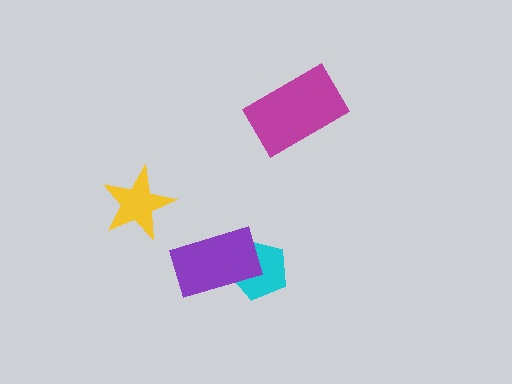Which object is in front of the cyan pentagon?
The purple rectangle is in front of the cyan pentagon.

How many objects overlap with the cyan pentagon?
1 object overlaps with the cyan pentagon.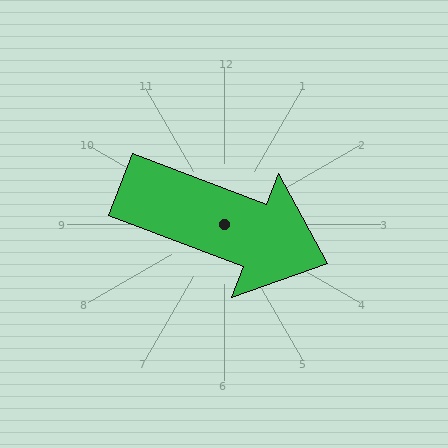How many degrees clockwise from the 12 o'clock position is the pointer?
Approximately 111 degrees.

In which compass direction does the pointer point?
East.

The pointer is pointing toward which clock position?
Roughly 4 o'clock.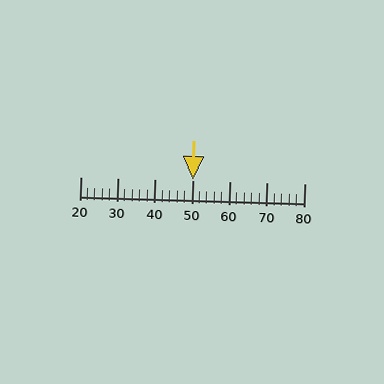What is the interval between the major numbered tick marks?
The major tick marks are spaced 10 units apart.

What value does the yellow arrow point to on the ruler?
The yellow arrow points to approximately 50.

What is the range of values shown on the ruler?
The ruler shows values from 20 to 80.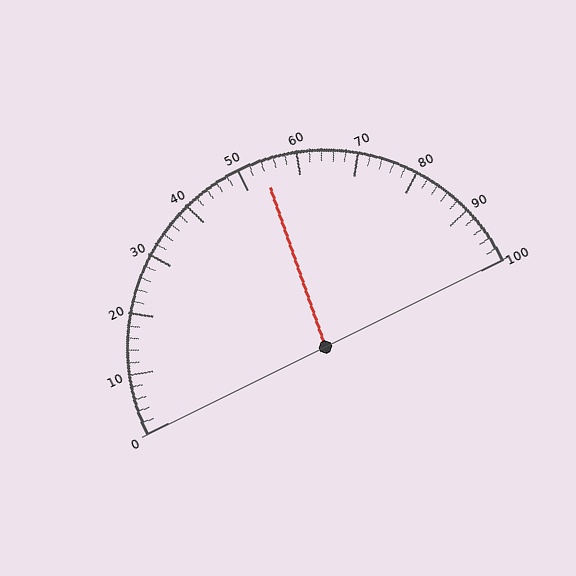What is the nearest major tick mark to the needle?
The nearest major tick mark is 50.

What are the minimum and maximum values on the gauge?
The gauge ranges from 0 to 100.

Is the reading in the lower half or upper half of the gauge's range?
The reading is in the upper half of the range (0 to 100).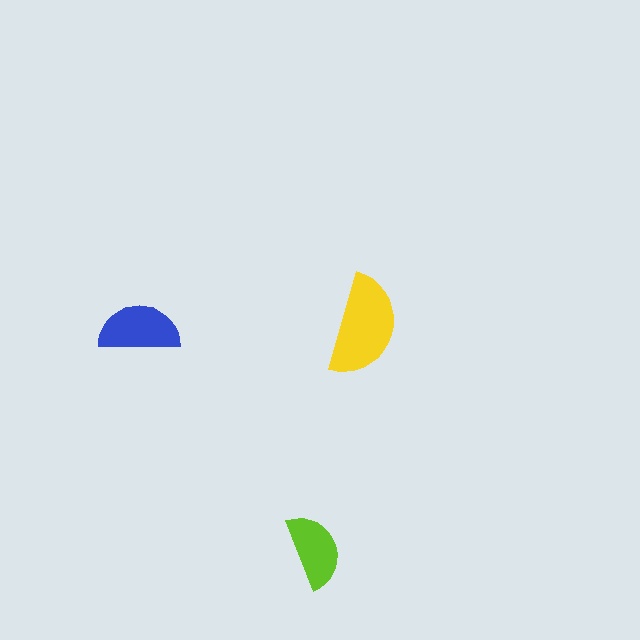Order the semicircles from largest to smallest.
the yellow one, the blue one, the lime one.